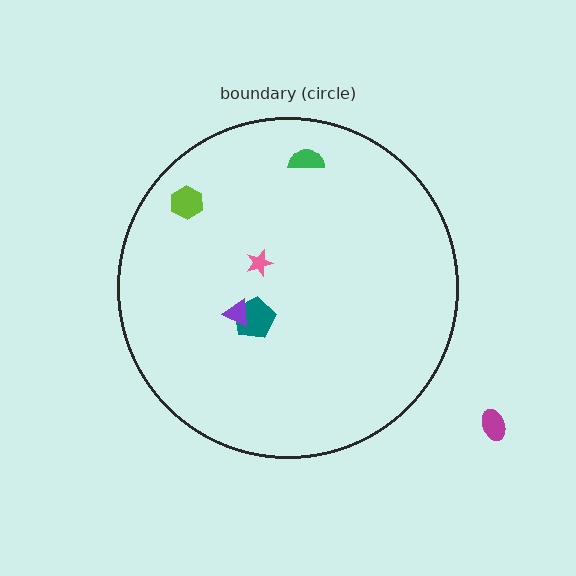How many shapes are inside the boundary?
5 inside, 1 outside.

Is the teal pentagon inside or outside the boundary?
Inside.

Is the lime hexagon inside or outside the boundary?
Inside.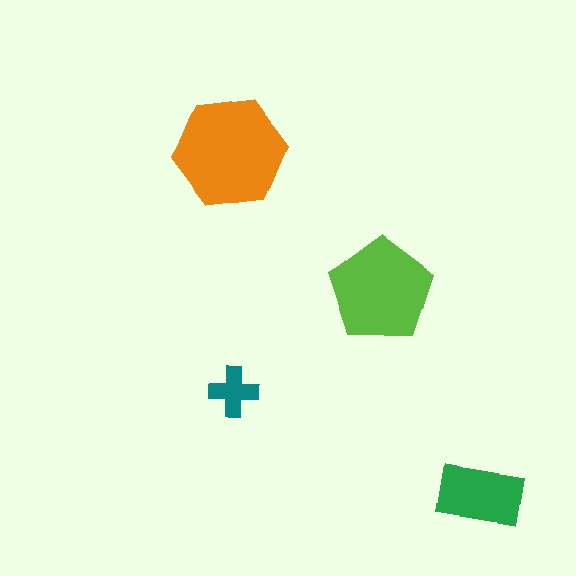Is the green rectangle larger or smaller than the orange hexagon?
Smaller.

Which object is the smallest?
The teal cross.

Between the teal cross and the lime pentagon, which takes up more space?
The lime pentagon.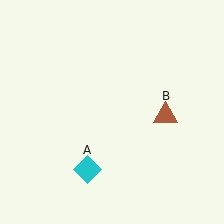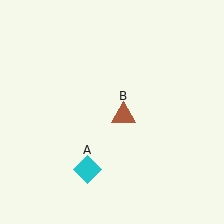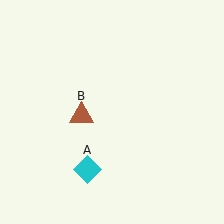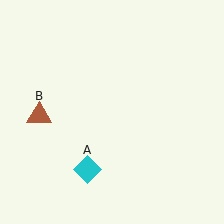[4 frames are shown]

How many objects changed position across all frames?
1 object changed position: brown triangle (object B).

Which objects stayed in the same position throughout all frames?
Cyan diamond (object A) remained stationary.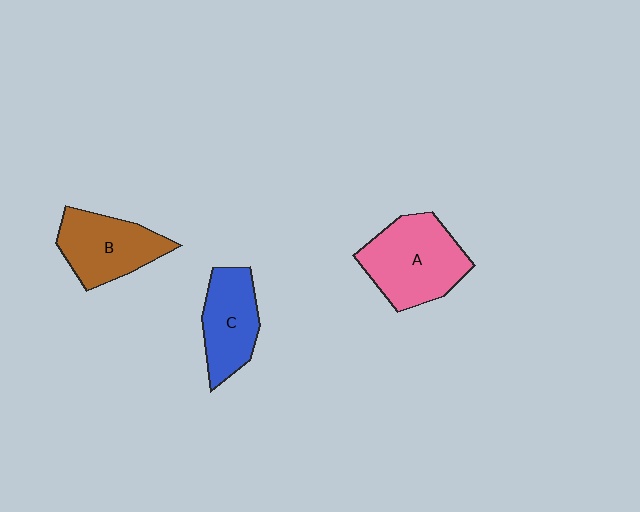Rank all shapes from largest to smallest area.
From largest to smallest: A (pink), B (brown), C (blue).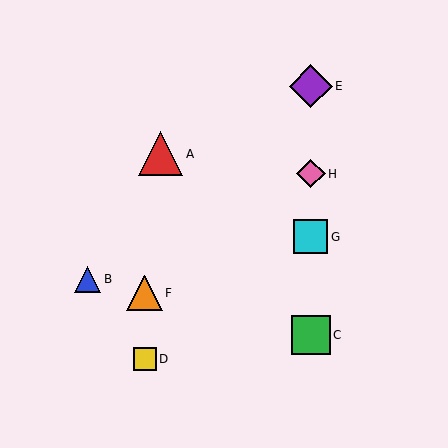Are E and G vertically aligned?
Yes, both are at x≈311.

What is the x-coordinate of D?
Object D is at x≈145.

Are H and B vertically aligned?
No, H is at x≈311 and B is at x≈88.